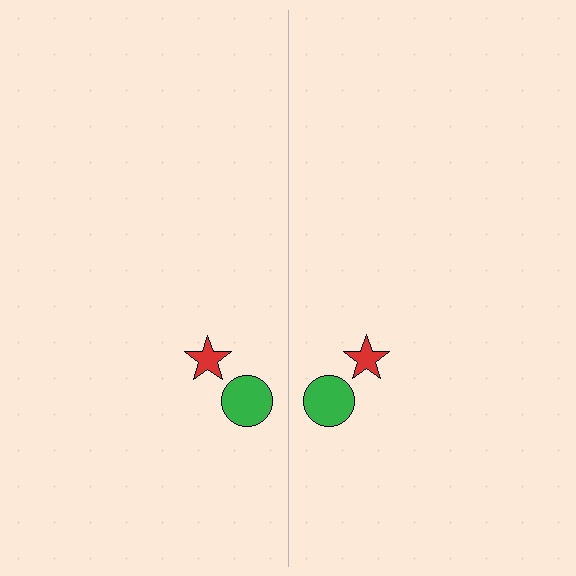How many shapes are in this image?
There are 4 shapes in this image.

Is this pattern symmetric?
Yes, this pattern has bilateral (reflection) symmetry.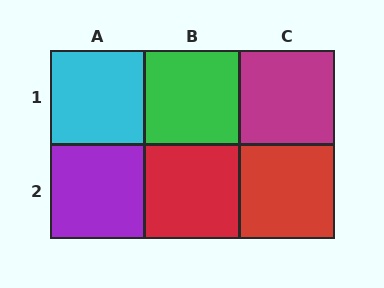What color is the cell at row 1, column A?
Cyan.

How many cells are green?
1 cell is green.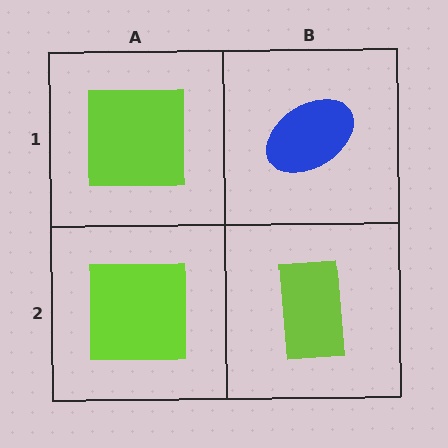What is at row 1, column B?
A blue ellipse.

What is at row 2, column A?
A lime square.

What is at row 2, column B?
A lime rectangle.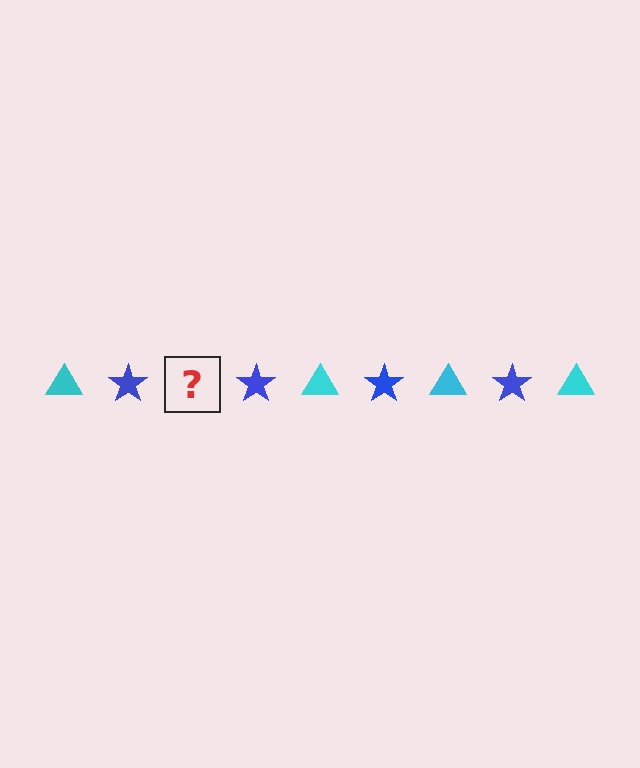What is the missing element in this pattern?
The missing element is a cyan triangle.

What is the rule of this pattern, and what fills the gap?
The rule is that the pattern alternates between cyan triangle and blue star. The gap should be filled with a cyan triangle.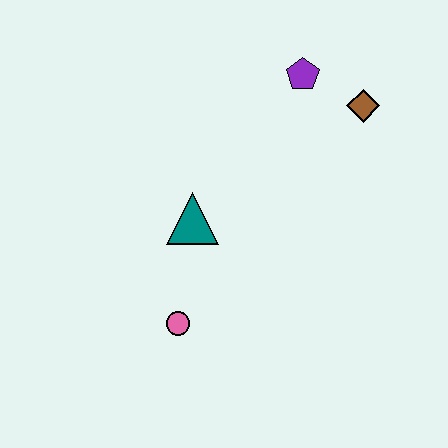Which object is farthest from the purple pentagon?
The pink circle is farthest from the purple pentagon.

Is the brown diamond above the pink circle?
Yes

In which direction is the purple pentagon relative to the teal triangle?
The purple pentagon is above the teal triangle.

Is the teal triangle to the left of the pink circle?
No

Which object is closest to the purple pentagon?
The brown diamond is closest to the purple pentagon.